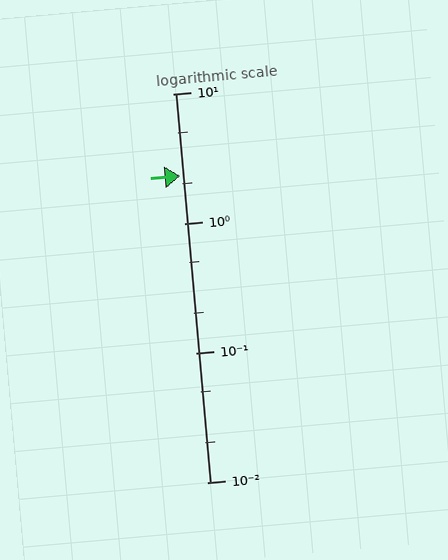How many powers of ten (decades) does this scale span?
The scale spans 3 decades, from 0.01 to 10.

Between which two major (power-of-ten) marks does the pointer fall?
The pointer is between 1 and 10.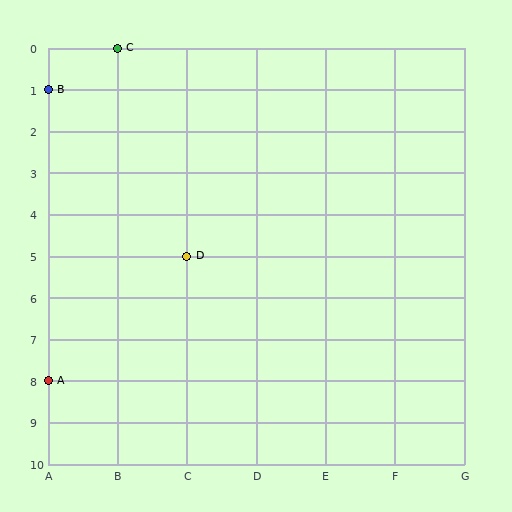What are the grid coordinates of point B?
Point B is at grid coordinates (A, 1).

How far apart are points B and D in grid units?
Points B and D are 2 columns and 4 rows apart (about 4.5 grid units diagonally).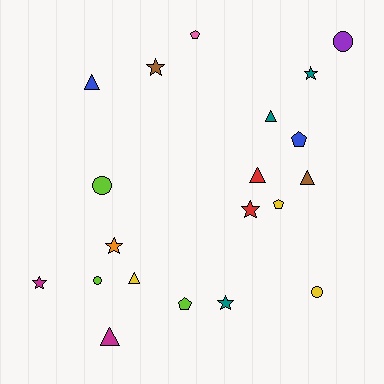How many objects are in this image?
There are 20 objects.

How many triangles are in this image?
There are 6 triangles.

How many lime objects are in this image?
There are 3 lime objects.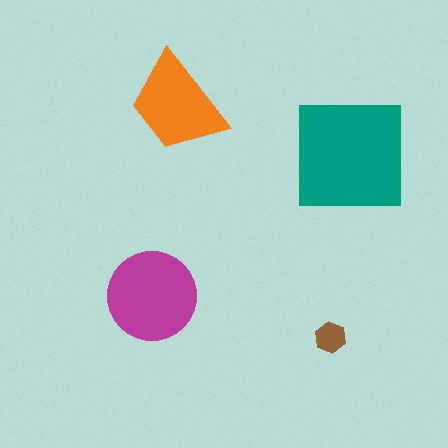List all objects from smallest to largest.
The brown hexagon, the orange trapezoid, the magenta circle, the teal square.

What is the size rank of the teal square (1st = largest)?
1st.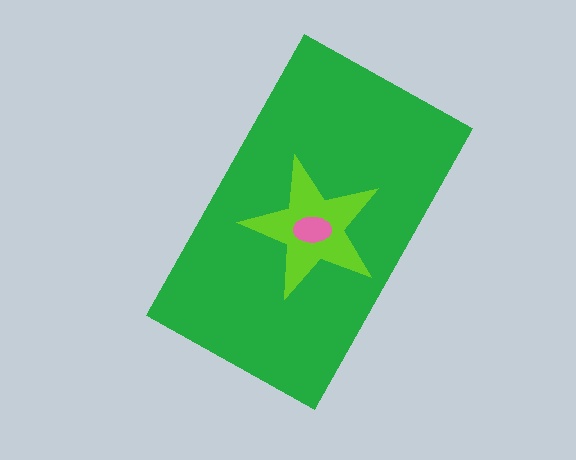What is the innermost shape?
The pink ellipse.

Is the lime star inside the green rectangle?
Yes.